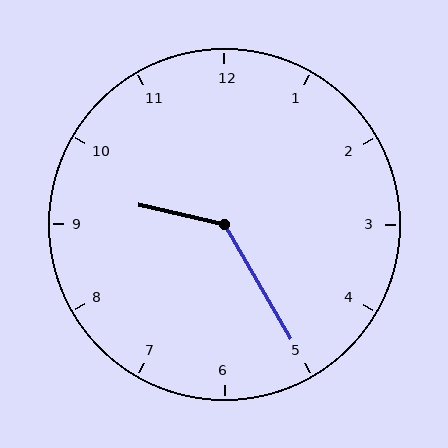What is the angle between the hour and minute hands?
Approximately 132 degrees.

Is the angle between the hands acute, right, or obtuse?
It is obtuse.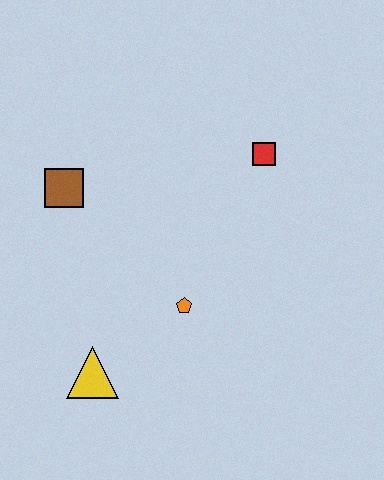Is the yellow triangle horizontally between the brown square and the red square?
Yes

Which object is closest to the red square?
The orange pentagon is closest to the red square.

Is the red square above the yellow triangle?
Yes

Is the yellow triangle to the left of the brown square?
No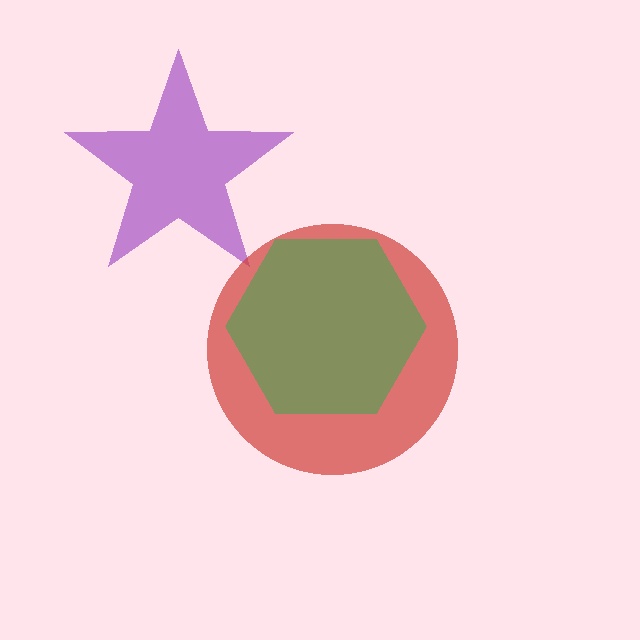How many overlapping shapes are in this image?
There are 3 overlapping shapes in the image.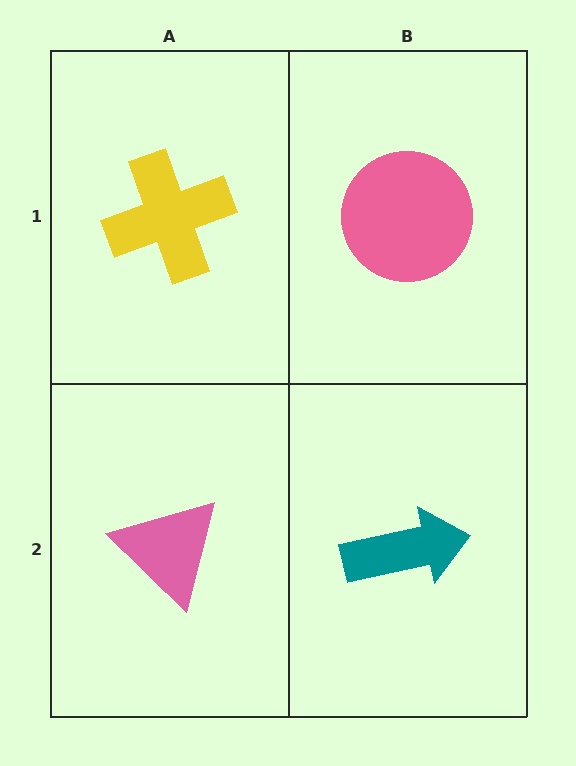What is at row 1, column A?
A yellow cross.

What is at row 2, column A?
A pink triangle.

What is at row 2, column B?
A teal arrow.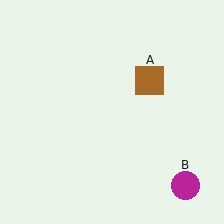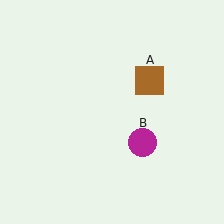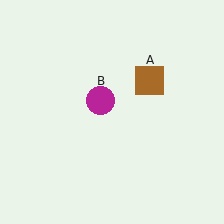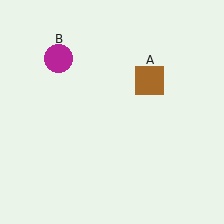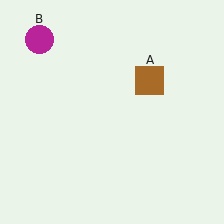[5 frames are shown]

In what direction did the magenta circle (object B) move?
The magenta circle (object B) moved up and to the left.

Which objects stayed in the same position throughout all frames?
Brown square (object A) remained stationary.